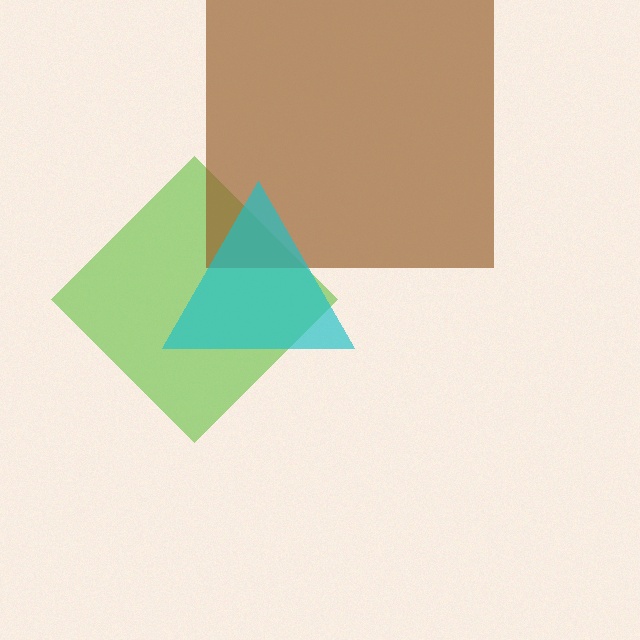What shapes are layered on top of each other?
The layered shapes are: a lime diamond, a brown square, a cyan triangle.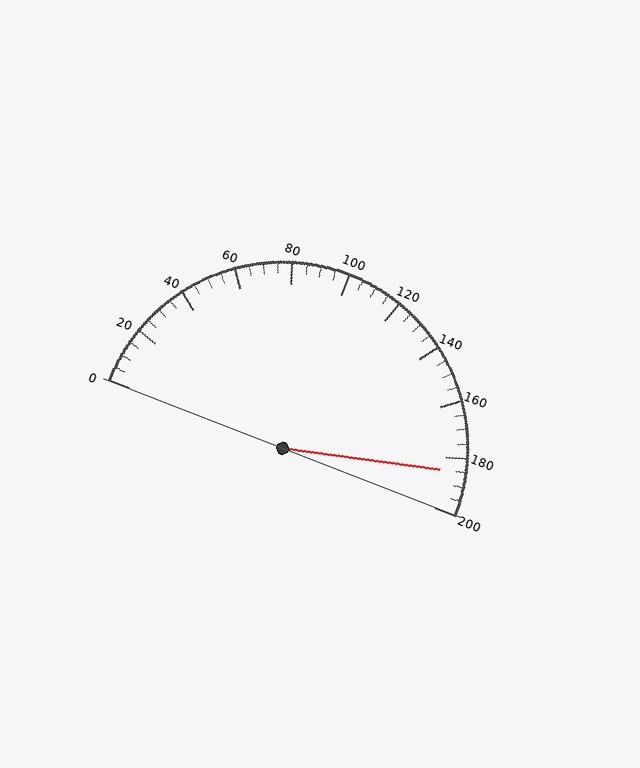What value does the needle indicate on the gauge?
The needle indicates approximately 185.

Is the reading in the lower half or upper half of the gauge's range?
The reading is in the upper half of the range (0 to 200).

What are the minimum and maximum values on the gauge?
The gauge ranges from 0 to 200.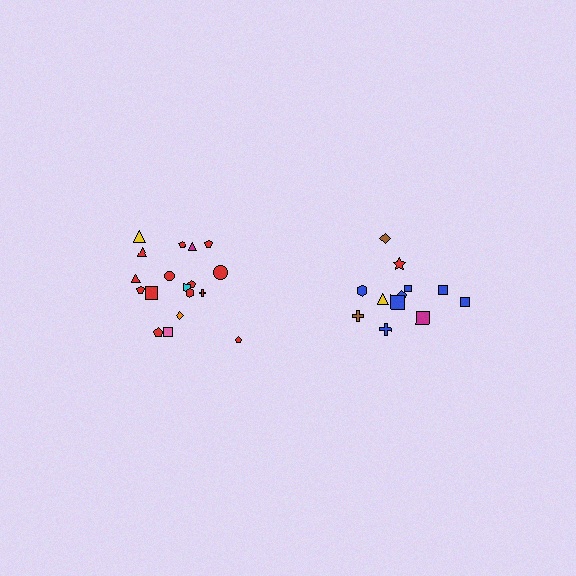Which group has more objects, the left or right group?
The left group.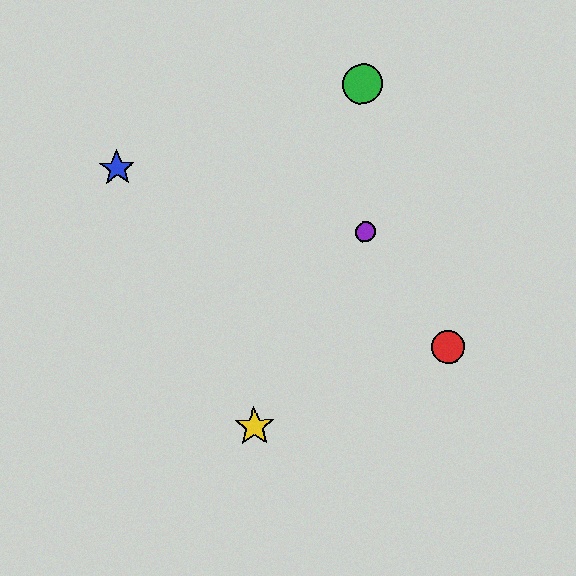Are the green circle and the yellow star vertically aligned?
No, the green circle is at x≈362 and the yellow star is at x≈254.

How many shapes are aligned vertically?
2 shapes (the green circle, the purple circle) are aligned vertically.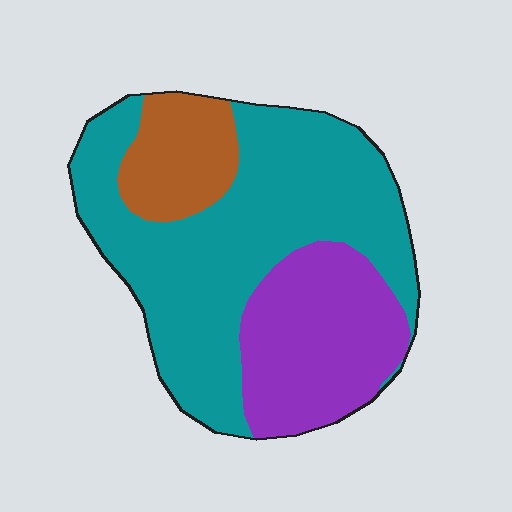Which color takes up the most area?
Teal, at roughly 60%.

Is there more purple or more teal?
Teal.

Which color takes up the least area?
Brown, at roughly 15%.